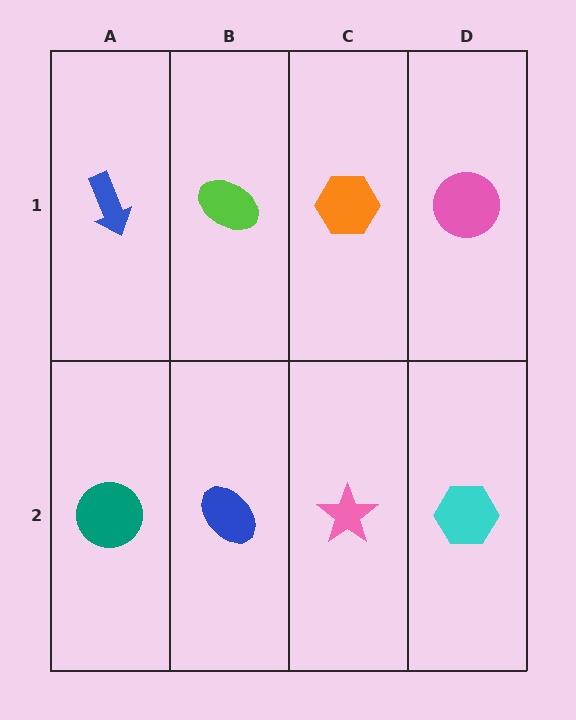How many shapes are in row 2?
4 shapes.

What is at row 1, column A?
A blue arrow.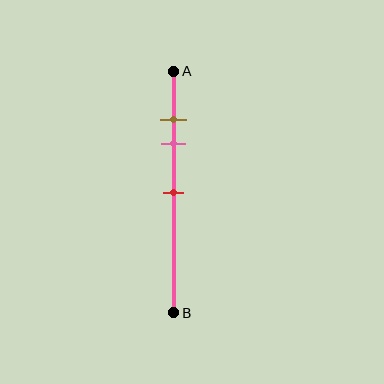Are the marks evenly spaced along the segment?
No, the marks are not evenly spaced.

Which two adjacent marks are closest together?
The brown and pink marks are the closest adjacent pair.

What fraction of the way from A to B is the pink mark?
The pink mark is approximately 30% (0.3) of the way from A to B.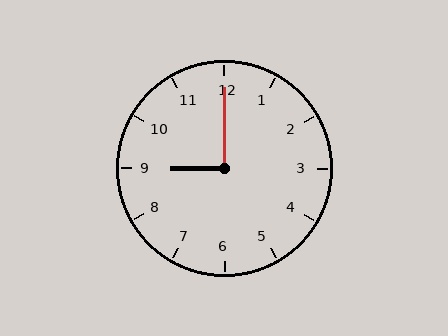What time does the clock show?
9:00.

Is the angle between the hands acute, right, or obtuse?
It is right.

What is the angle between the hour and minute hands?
Approximately 90 degrees.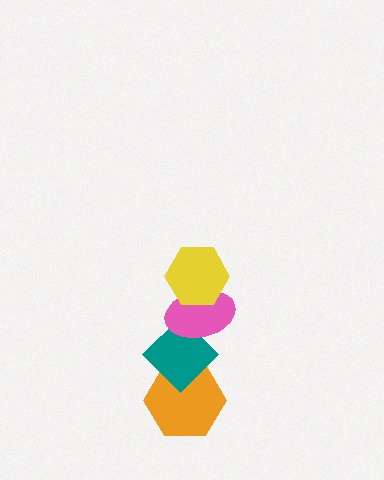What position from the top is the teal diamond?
The teal diamond is 3rd from the top.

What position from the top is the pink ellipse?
The pink ellipse is 2nd from the top.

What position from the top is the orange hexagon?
The orange hexagon is 4th from the top.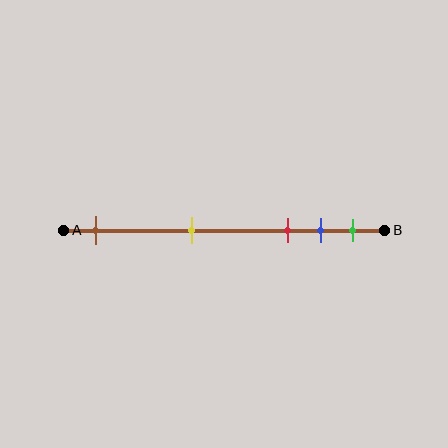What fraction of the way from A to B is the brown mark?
The brown mark is approximately 10% (0.1) of the way from A to B.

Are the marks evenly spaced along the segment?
No, the marks are not evenly spaced.